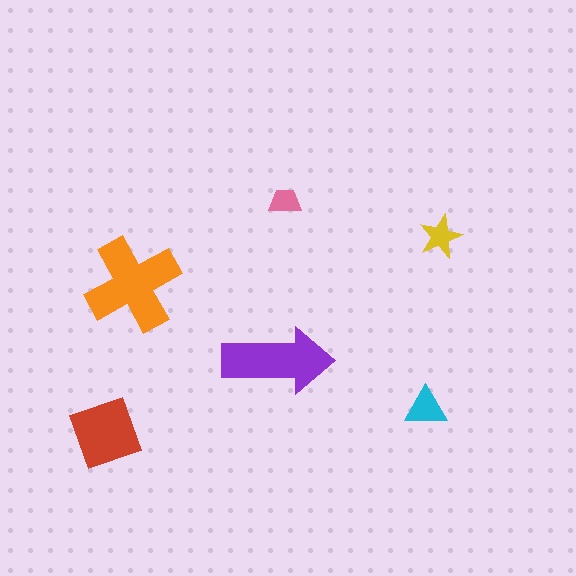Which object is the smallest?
The pink trapezoid.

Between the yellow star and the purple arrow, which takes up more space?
The purple arrow.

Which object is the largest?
The orange cross.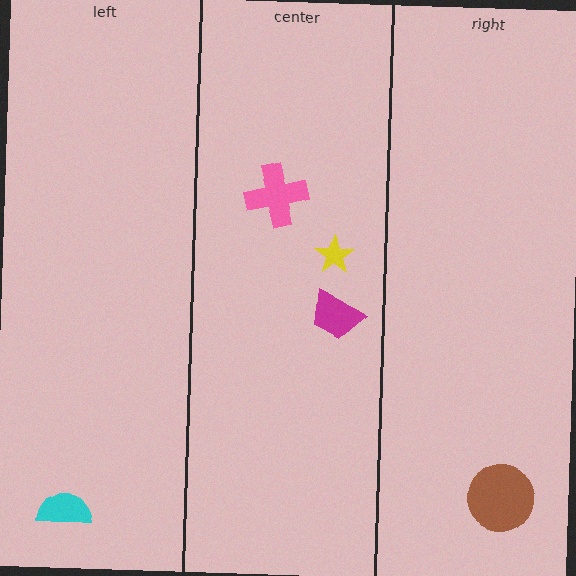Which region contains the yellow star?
The center region.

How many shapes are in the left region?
1.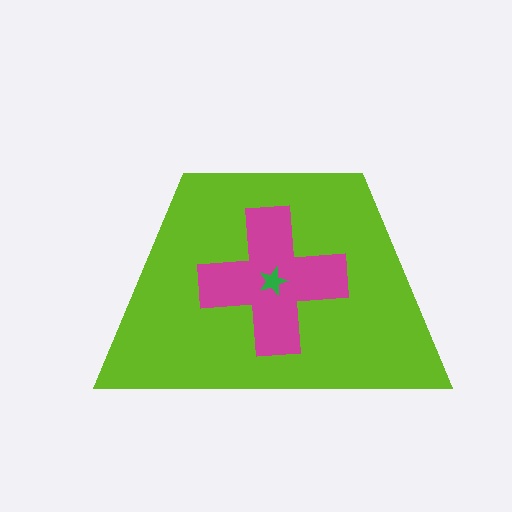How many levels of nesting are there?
3.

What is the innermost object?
The green star.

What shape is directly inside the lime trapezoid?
The magenta cross.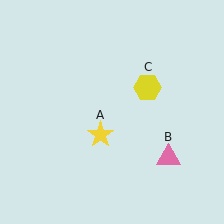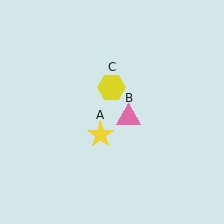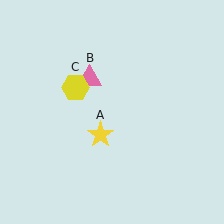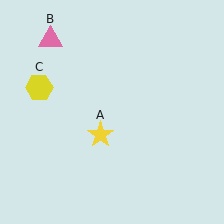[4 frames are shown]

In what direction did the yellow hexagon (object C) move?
The yellow hexagon (object C) moved left.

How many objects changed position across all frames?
2 objects changed position: pink triangle (object B), yellow hexagon (object C).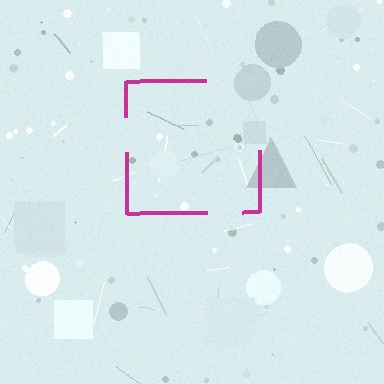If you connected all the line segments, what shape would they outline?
They would outline a square.